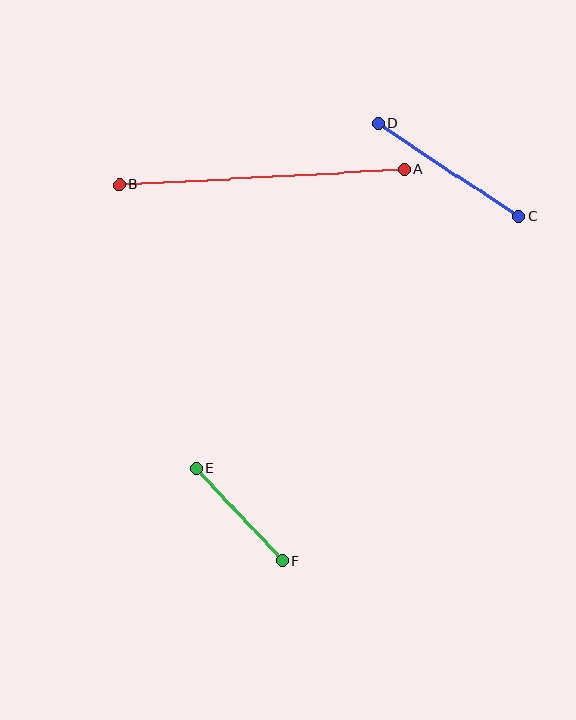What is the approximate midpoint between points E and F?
The midpoint is at approximately (239, 514) pixels.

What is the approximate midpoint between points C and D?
The midpoint is at approximately (448, 170) pixels.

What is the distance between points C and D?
The distance is approximately 168 pixels.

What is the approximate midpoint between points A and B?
The midpoint is at approximately (262, 177) pixels.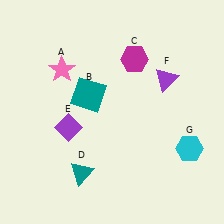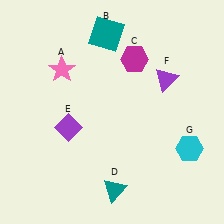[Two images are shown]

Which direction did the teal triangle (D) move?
The teal triangle (D) moved right.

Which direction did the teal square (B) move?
The teal square (B) moved up.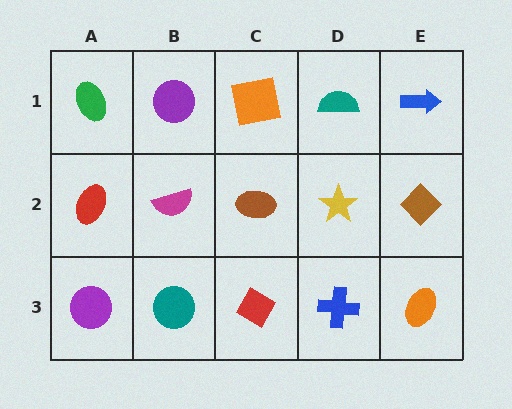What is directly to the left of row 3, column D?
A red diamond.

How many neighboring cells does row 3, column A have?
2.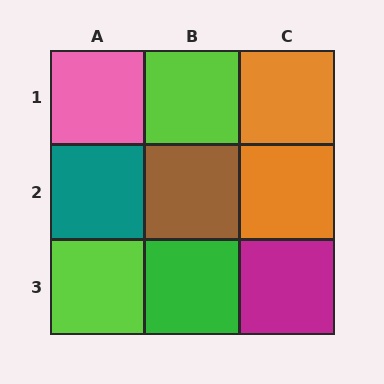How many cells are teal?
1 cell is teal.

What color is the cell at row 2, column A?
Teal.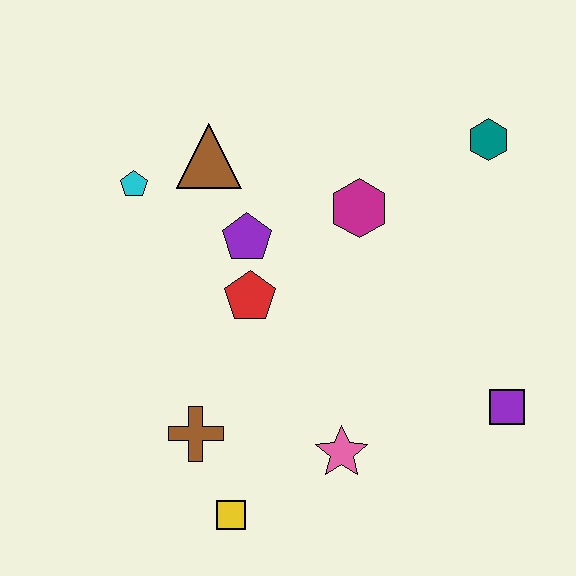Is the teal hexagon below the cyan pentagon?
No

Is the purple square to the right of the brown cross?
Yes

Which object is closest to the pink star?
The yellow square is closest to the pink star.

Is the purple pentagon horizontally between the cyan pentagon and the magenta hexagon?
Yes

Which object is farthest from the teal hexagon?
The yellow square is farthest from the teal hexagon.